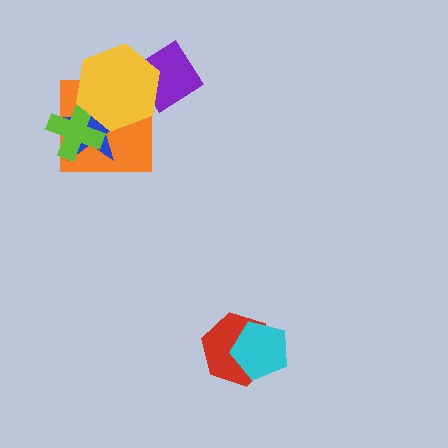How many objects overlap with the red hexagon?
1 object overlaps with the red hexagon.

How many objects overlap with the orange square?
3 objects overlap with the orange square.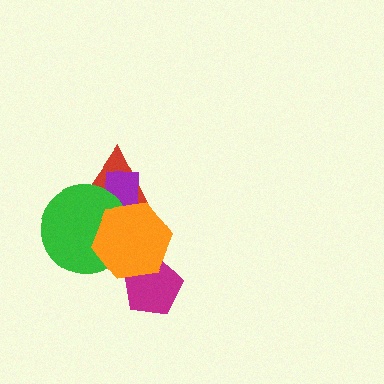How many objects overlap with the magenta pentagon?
1 object overlaps with the magenta pentagon.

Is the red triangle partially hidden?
Yes, it is partially covered by another shape.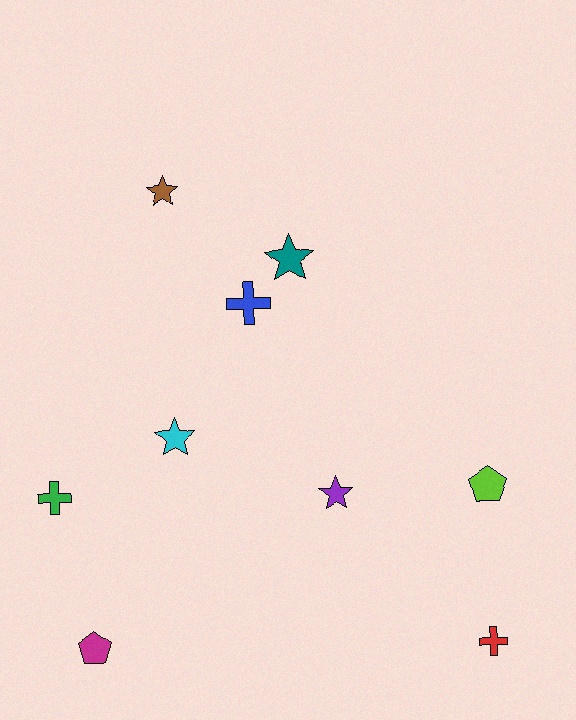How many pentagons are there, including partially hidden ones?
There are 2 pentagons.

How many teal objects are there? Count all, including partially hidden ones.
There is 1 teal object.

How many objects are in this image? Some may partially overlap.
There are 9 objects.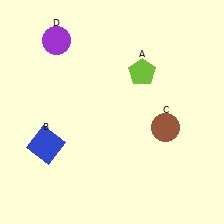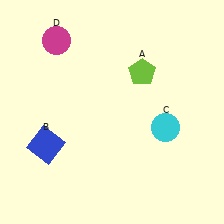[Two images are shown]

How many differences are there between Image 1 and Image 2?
There are 2 differences between the two images.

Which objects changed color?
C changed from brown to cyan. D changed from purple to magenta.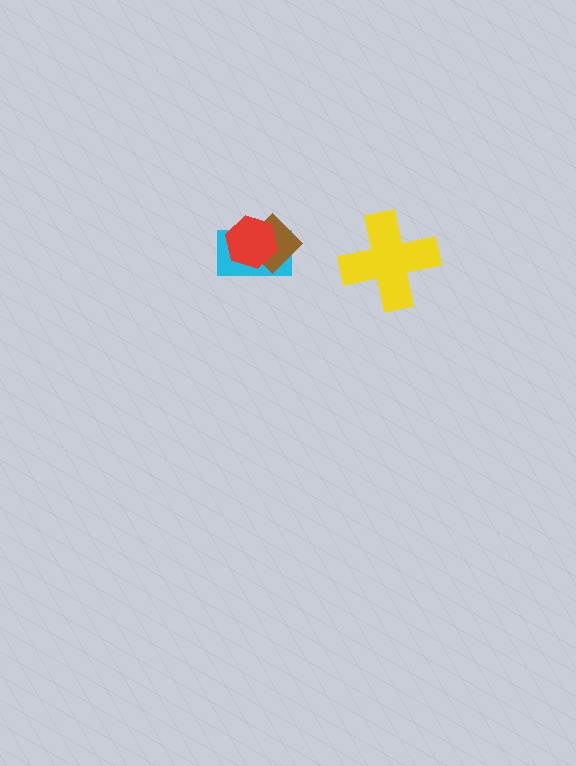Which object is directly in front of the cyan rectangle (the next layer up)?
The brown diamond is directly in front of the cyan rectangle.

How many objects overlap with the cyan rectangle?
2 objects overlap with the cyan rectangle.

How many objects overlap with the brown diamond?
2 objects overlap with the brown diamond.